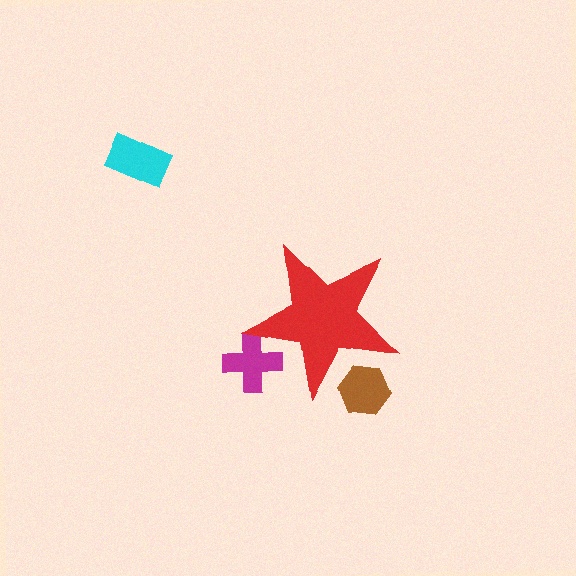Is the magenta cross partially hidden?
Yes, the magenta cross is partially hidden behind the red star.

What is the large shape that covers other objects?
A red star.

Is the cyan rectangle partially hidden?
No, the cyan rectangle is fully visible.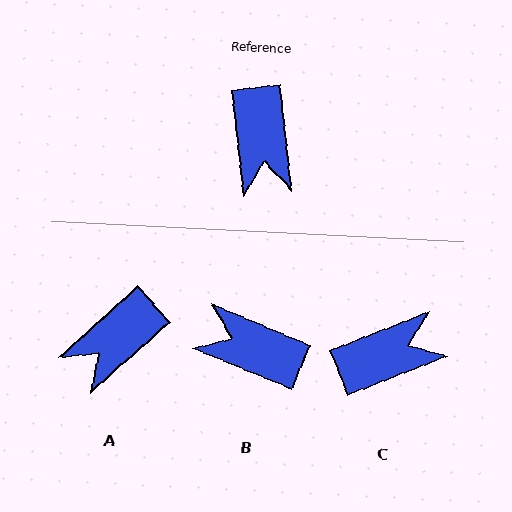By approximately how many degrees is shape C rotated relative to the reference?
Approximately 105 degrees counter-clockwise.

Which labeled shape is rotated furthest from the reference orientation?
B, about 119 degrees away.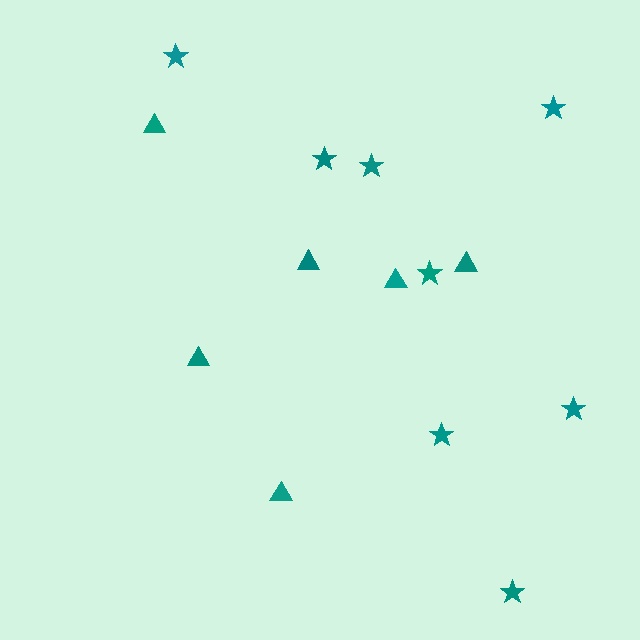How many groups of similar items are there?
There are 2 groups: one group of stars (8) and one group of triangles (6).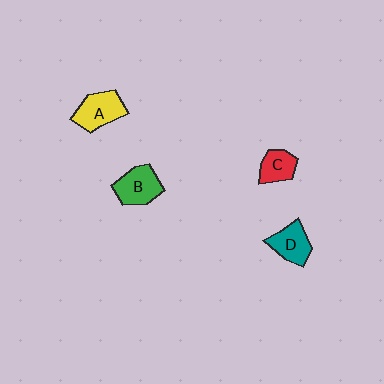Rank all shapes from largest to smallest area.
From largest to smallest: A (yellow), B (green), D (teal), C (red).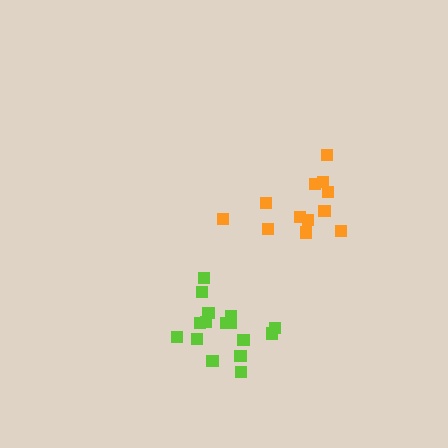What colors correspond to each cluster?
The clusters are colored: lime, orange.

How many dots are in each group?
Group 1: 16 dots, Group 2: 12 dots (28 total).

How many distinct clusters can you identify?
There are 2 distinct clusters.